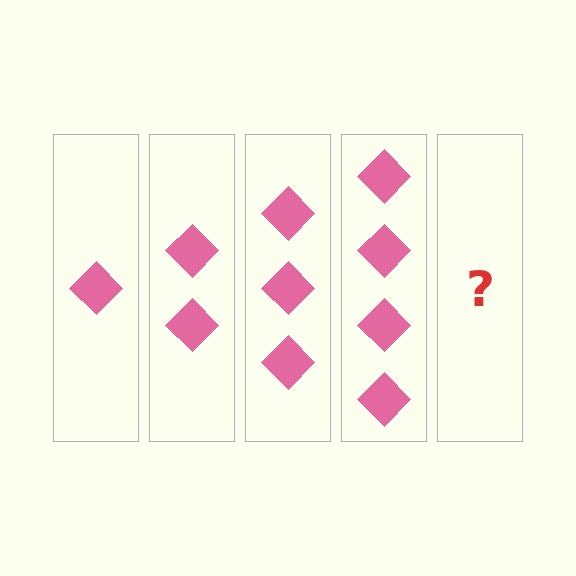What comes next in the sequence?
The next element should be 5 diamonds.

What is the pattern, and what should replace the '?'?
The pattern is that each step adds one more diamond. The '?' should be 5 diamonds.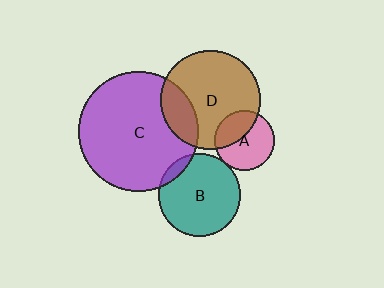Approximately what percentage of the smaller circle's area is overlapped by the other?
Approximately 20%.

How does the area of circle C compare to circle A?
Approximately 4.0 times.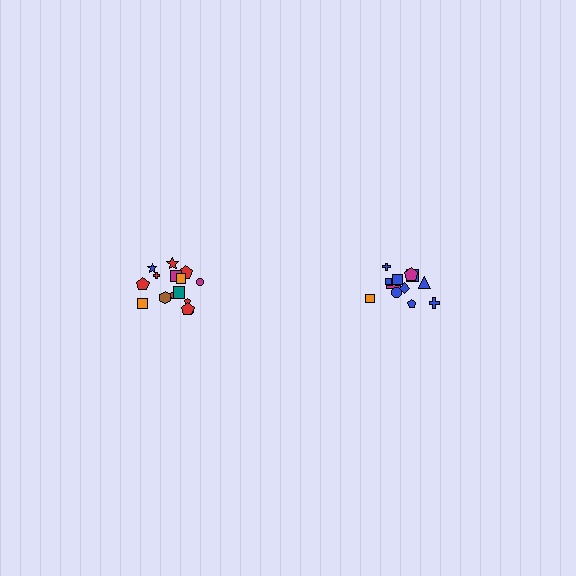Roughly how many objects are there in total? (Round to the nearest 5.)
Roughly 25 objects in total.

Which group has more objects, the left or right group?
The left group.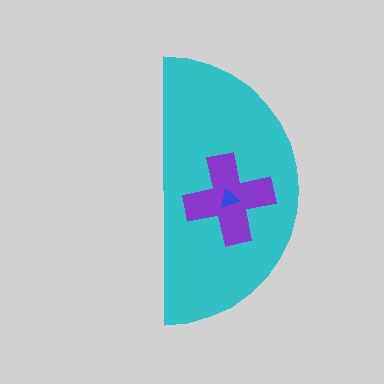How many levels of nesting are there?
3.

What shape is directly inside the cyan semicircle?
The purple cross.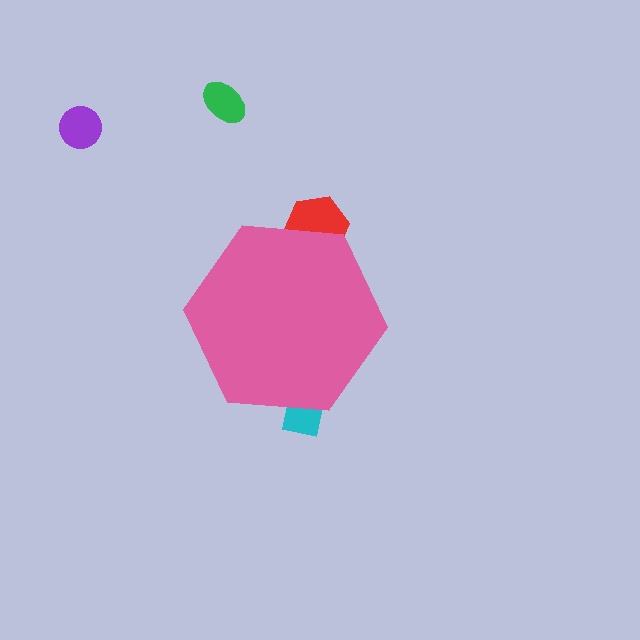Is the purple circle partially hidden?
No, the purple circle is fully visible.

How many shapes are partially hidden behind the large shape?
2 shapes are partially hidden.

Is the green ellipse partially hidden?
No, the green ellipse is fully visible.